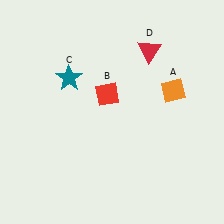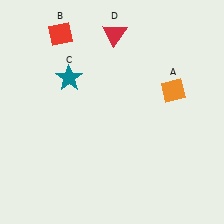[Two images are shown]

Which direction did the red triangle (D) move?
The red triangle (D) moved left.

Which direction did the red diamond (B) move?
The red diamond (B) moved up.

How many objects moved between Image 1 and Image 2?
2 objects moved between the two images.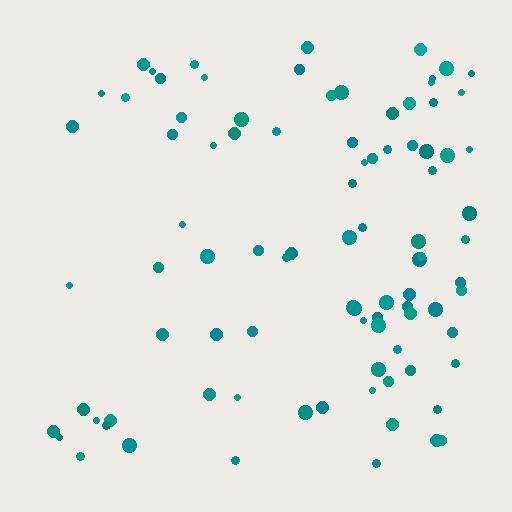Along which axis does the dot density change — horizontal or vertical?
Horizontal.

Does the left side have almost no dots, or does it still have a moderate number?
Still a moderate number, just noticeably fewer than the right.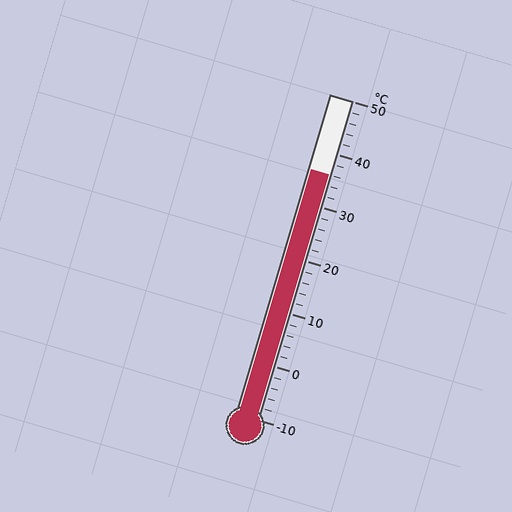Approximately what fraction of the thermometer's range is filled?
The thermometer is filled to approximately 75% of its range.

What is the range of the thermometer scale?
The thermometer scale ranges from -10°C to 50°C.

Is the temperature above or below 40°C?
The temperature is below 40°C.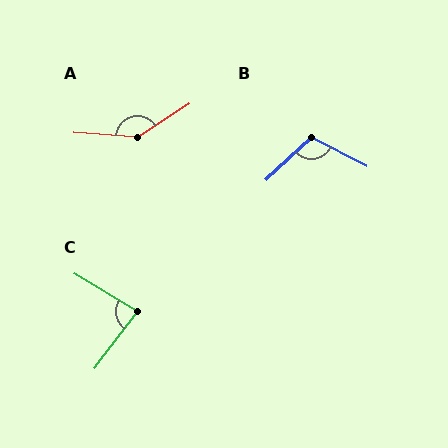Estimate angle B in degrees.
Approximately 110 degrees.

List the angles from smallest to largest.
C (84°), B (110°), A (142°).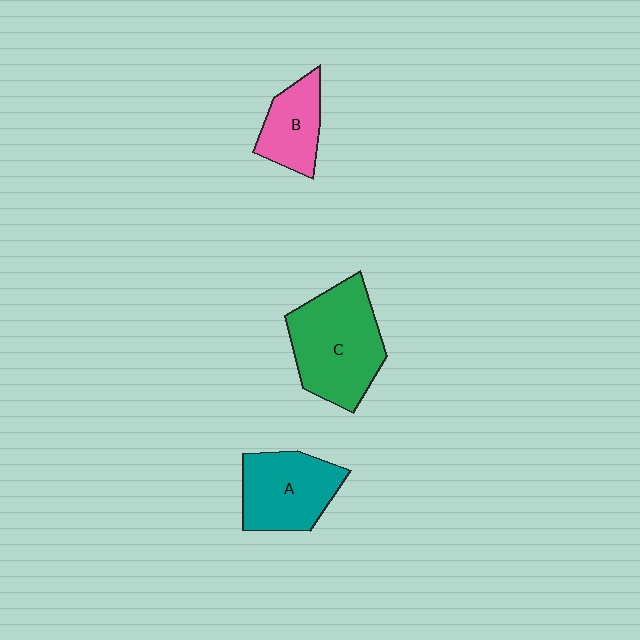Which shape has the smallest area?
Shape B (pink).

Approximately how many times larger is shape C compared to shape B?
Approximately 1.9 times.